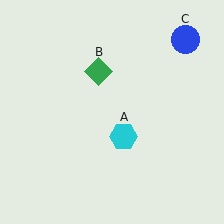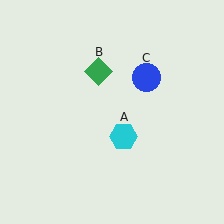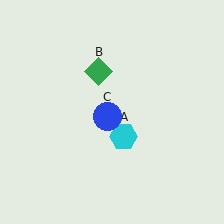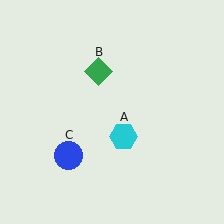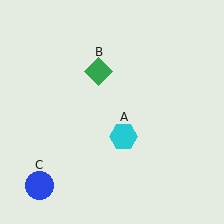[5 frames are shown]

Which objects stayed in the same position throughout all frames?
Cyan hexagon (object A) and green diamond (object B) remained stationary.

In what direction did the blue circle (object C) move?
The blue circle (object C) moved down and to the left.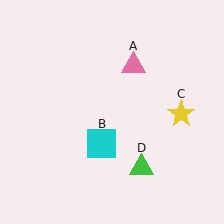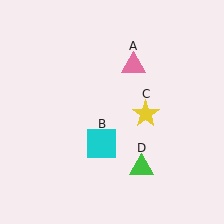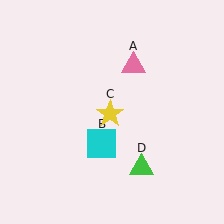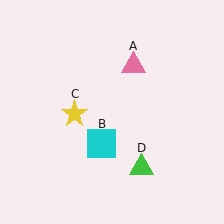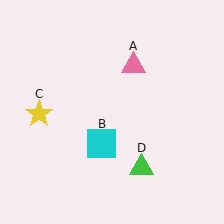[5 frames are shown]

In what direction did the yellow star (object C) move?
The yellow star (object C) moved left.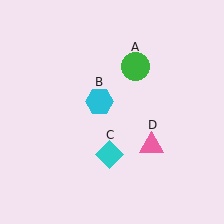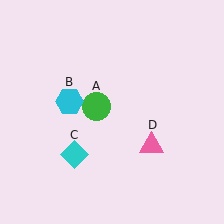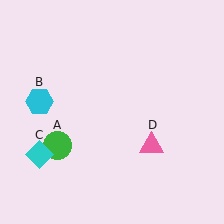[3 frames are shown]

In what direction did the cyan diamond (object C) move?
The cyan diamond (object C) moved left.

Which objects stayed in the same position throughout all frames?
Pink triangle (object D) remained stationary.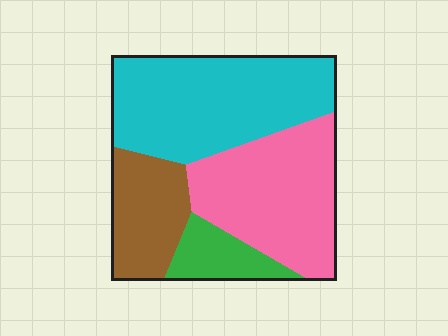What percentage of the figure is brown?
Brown takes up less than a quarter of the figure.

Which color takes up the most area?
Cyan, at roughly 40%.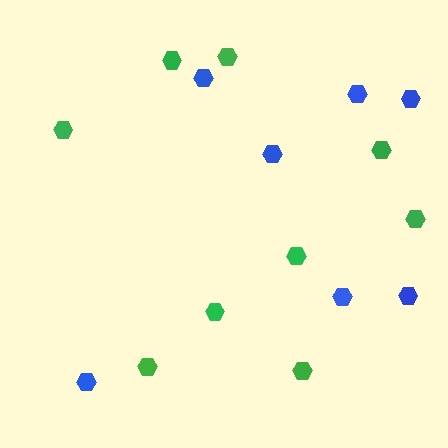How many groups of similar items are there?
There are 2 groups: one group of green hexagons (9) and one group of blue hexagons (7).